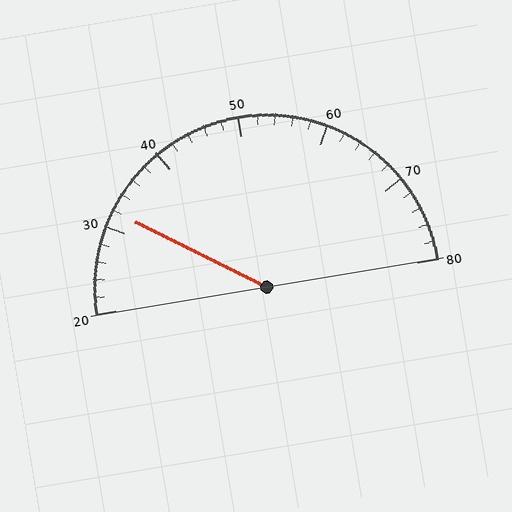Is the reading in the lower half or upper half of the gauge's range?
The reading is in the lower half of the range (20 to 80).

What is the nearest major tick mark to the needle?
The nearest major tick mark is 30.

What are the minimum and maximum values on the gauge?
The gauge ranges from 20 to 80.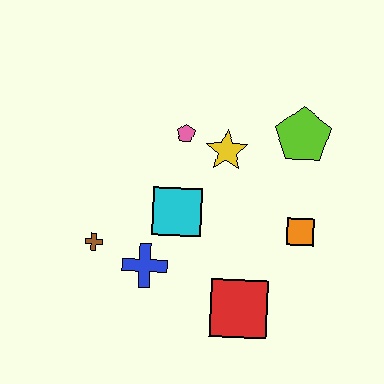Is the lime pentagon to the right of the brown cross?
Yes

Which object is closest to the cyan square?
The blue cross is closest to the cyan square.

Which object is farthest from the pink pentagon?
The red square is farthest from the pink pentagon.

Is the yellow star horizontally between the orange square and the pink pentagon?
Yes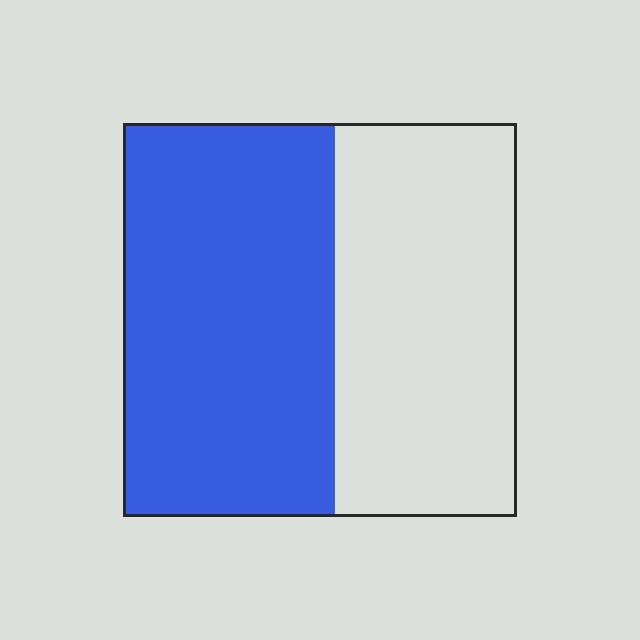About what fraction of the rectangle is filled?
About one half (1/2).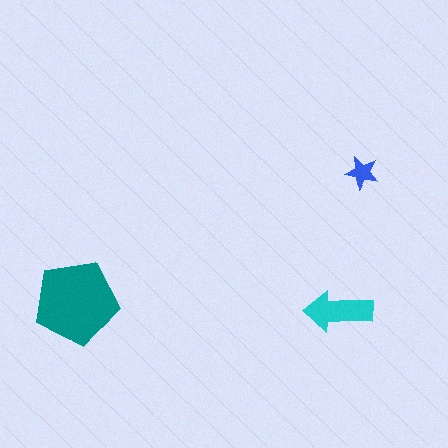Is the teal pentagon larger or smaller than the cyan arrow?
Larger.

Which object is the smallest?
The blue star.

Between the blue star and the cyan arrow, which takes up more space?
The cyan arrow.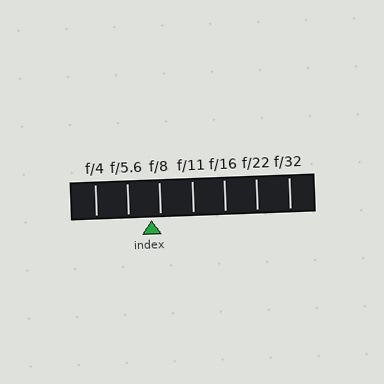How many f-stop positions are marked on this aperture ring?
There are 7 f-stop positions marked.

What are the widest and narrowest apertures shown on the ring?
The widest aperture shown is f/4 and the narrowest is f/32.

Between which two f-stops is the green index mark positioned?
The index mark is between f/5.6 and f/8.